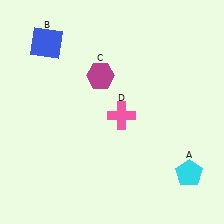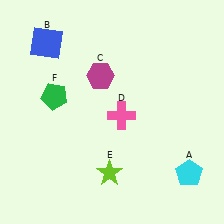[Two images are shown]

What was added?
A lime star (E), a green pentagon (F) were added in Image 2.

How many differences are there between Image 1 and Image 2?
There are 2 differences between the two images.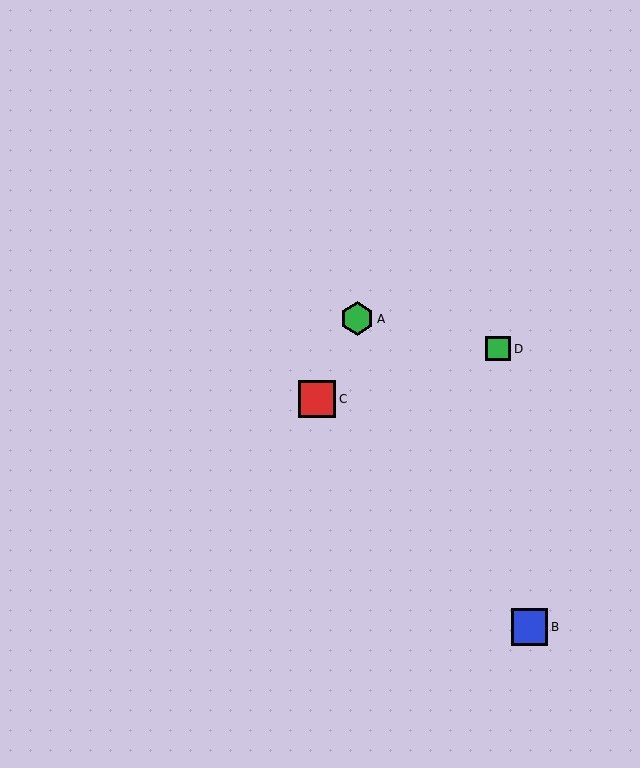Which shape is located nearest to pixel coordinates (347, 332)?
The green hexagon (labeled A) at (357, 319) is nearest to that location.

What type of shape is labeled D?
Shape D is a green square.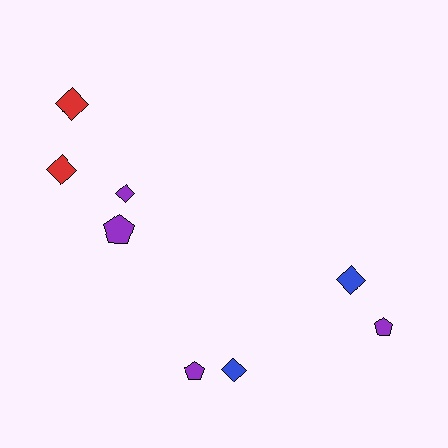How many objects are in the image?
There are 8 objects.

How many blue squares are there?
There are no blue squares.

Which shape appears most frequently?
Diamond, with 5 objects.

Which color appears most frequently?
Purple, with 4 objects.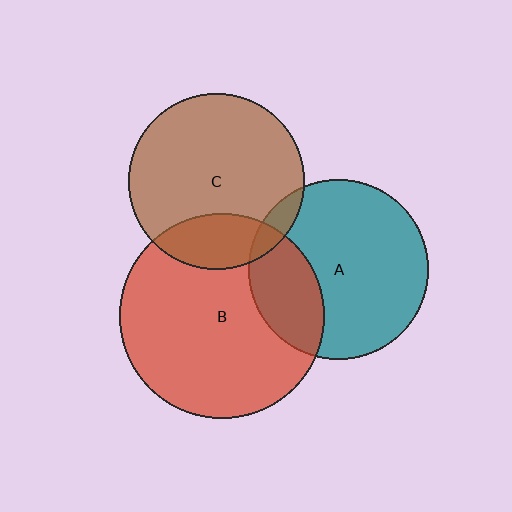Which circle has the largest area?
Circle B (red).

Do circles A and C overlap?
Yes.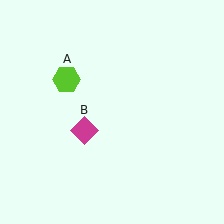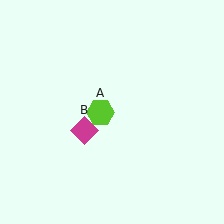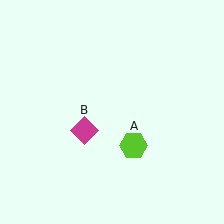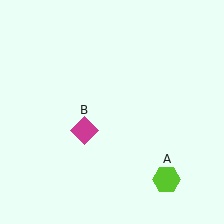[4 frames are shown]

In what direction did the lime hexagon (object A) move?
The lime hexagon (object A) moved down and to the right.